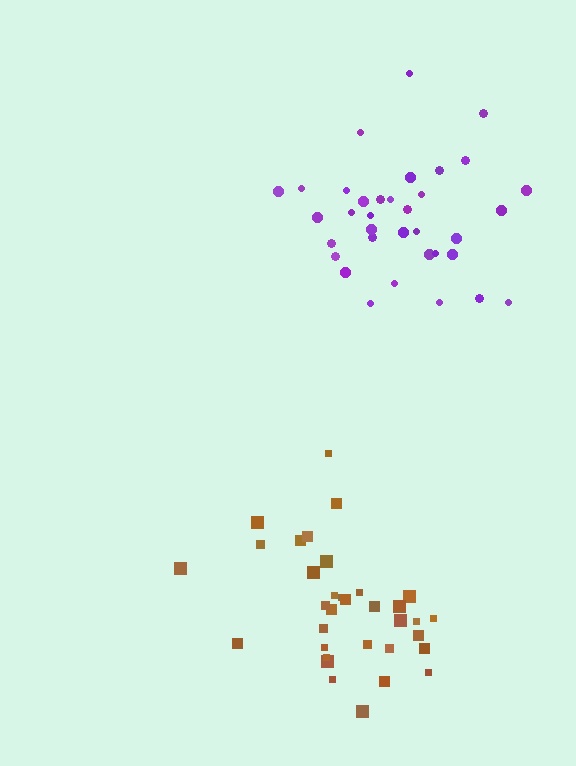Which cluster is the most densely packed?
Purple.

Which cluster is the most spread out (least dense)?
Brown.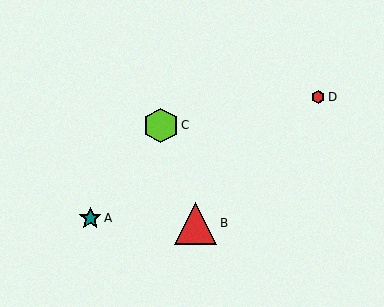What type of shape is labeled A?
Shape A is a teal star.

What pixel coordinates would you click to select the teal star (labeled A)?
Click at (90, 218) to select the teal star A.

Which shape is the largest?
The red triangle (labeled B) is the largest.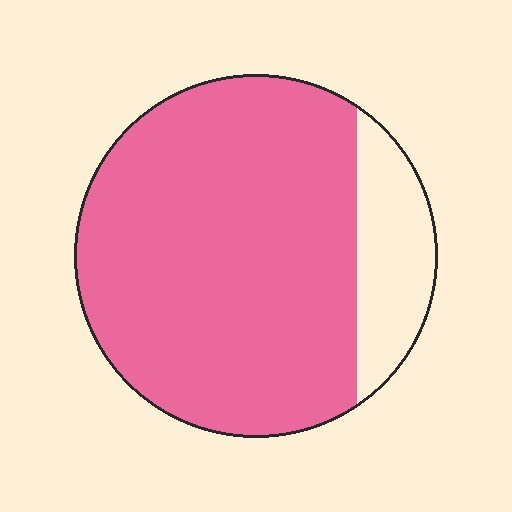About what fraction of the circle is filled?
About five sixths (5/6).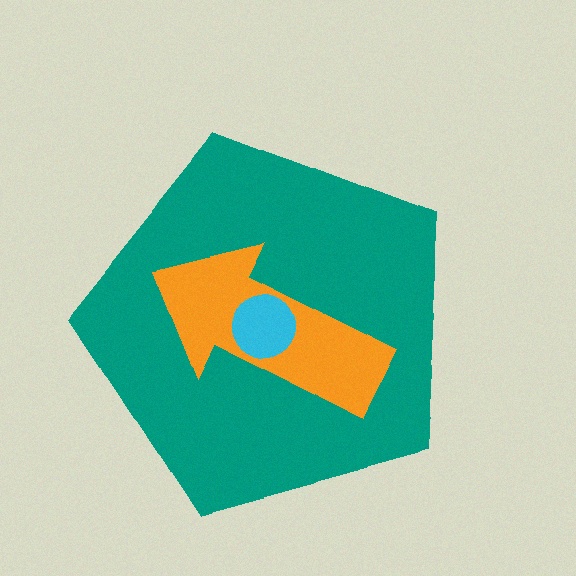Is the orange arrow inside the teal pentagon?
Yes.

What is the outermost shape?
The teal pentagon.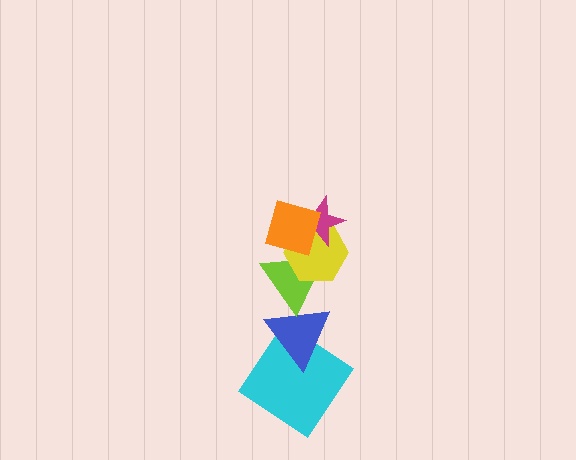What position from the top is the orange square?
The orange square is 1st from the top.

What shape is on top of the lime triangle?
The yellow hexagon is on top of the lime triangle.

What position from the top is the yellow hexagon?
The yellow hexagon is 3rd from the top.